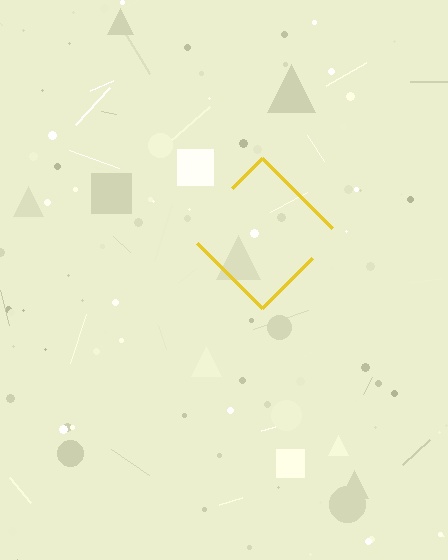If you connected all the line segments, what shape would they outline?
They would outline a diamond.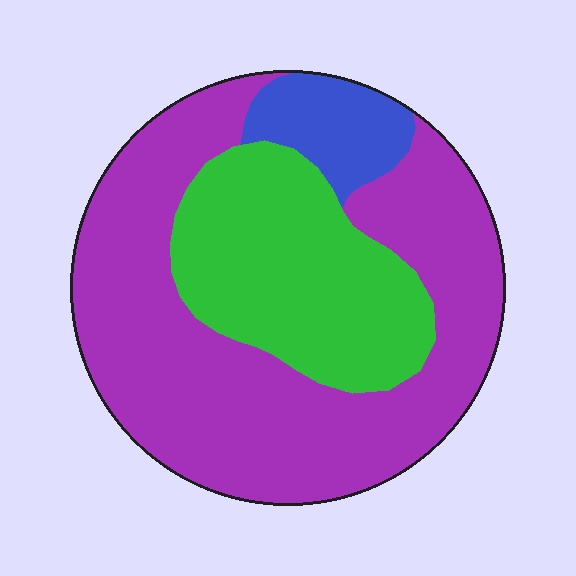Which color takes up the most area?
Purple, at roughly 60%.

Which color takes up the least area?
Blue, at roughly 10%.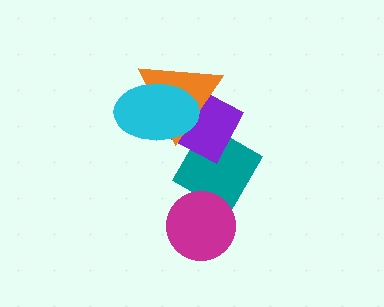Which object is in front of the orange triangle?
The cyan ellipse is in front of the orange triangle.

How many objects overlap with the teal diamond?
3 objects overlap with the teal diamond.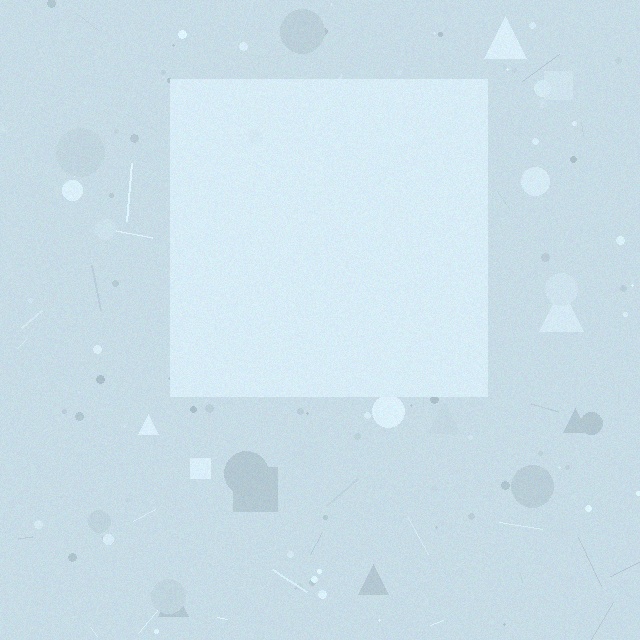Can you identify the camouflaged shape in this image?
The camouflaged shape is a square.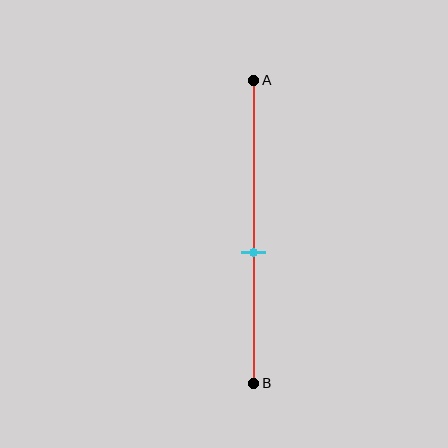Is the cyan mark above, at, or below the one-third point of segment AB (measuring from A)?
The cyan mark is below the one-third point of segment AB.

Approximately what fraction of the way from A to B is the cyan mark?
The cyan mark is approximately 55% of the way from A to B.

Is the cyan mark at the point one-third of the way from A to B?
No, the mark is at about 55% from A, not at the 33% one-third point.